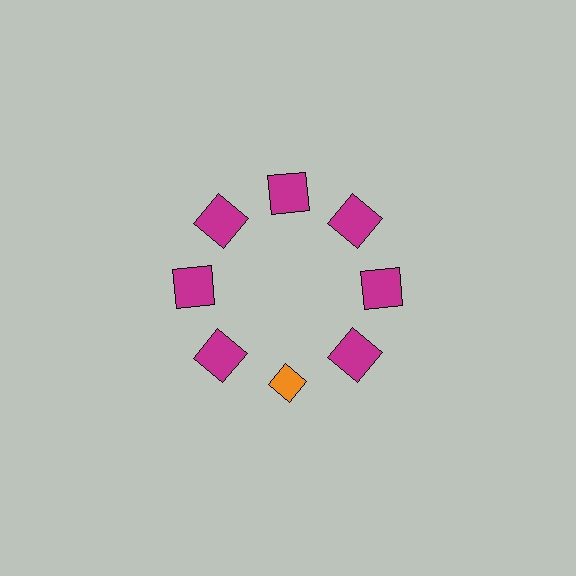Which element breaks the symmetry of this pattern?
The orange diamond at roughly the 6 o'clock position breaks the symmetry. All other shapes are magenta squares.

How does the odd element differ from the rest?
It differs in both color (orange instead of magenta) and shape (diamond instead of square).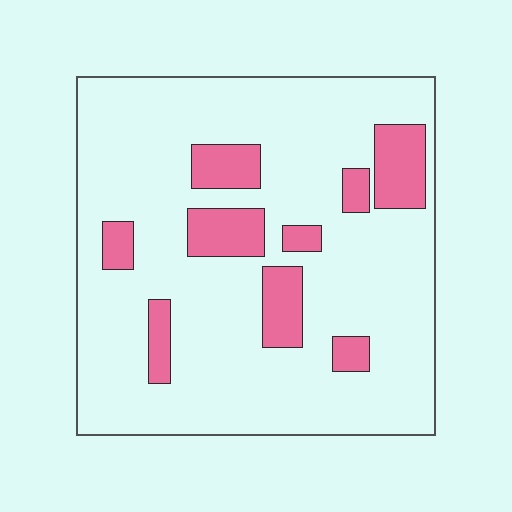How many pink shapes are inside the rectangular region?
9.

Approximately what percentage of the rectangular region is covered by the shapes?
Approximately 15%.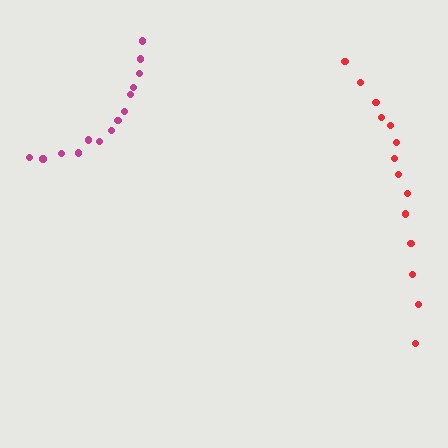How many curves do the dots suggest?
There are 2 distinct paths.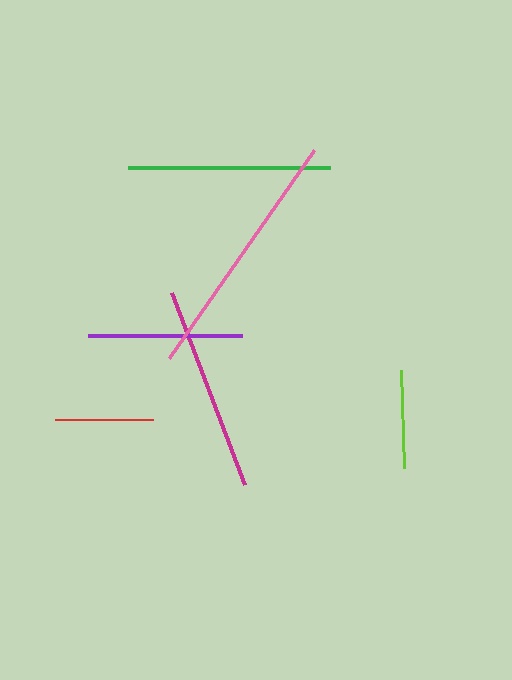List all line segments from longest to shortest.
From longest to shortest: pink, magenta, green, purple, lime, red.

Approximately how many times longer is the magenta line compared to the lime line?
The magenta line is approximately 2.1 times the length of the lime line.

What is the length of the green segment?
The green segment is approximately 201 pixels long.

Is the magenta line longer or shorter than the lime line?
The magenta line is longer than the lime line.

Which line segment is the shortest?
The red line is the shortest at approximately 98 pixels.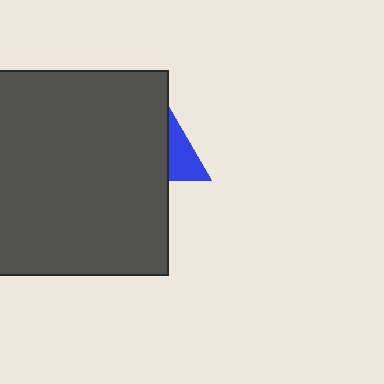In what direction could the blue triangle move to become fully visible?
The blue triangle could move right. That would shift it out from behind the dark gray square entirely.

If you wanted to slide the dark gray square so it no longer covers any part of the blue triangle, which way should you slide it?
Slide it left — that is the most direct way to separate the two shapes.